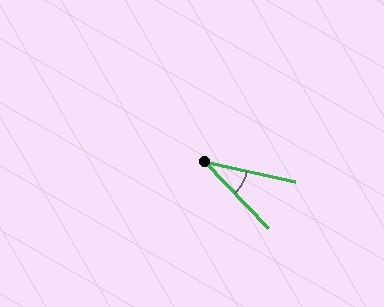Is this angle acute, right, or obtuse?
It is acute.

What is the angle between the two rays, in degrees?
Approximately 34 degrees.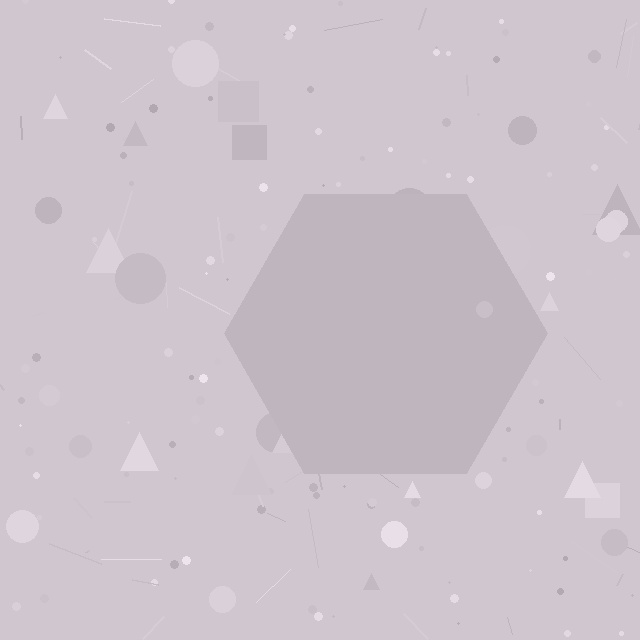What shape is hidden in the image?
A hexagon is hidden in the image.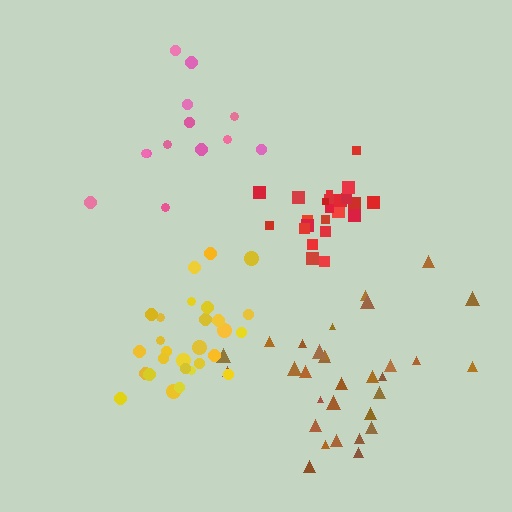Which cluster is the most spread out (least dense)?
Pink.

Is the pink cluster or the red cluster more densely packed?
Red.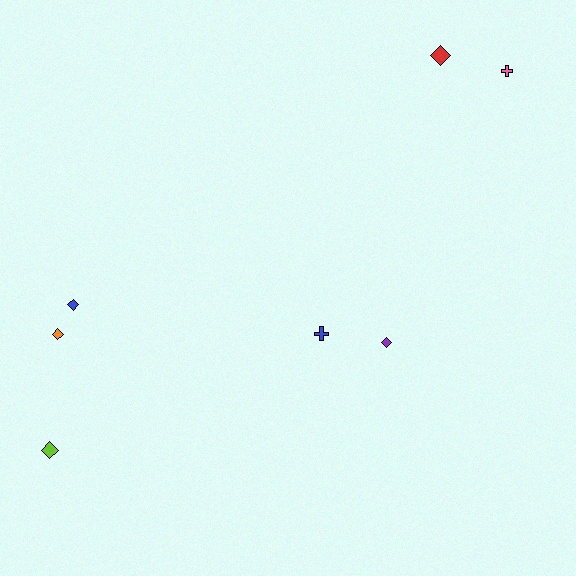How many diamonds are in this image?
There are 5 diamonds.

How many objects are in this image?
There are 7 objects.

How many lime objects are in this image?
There is 1 lime object.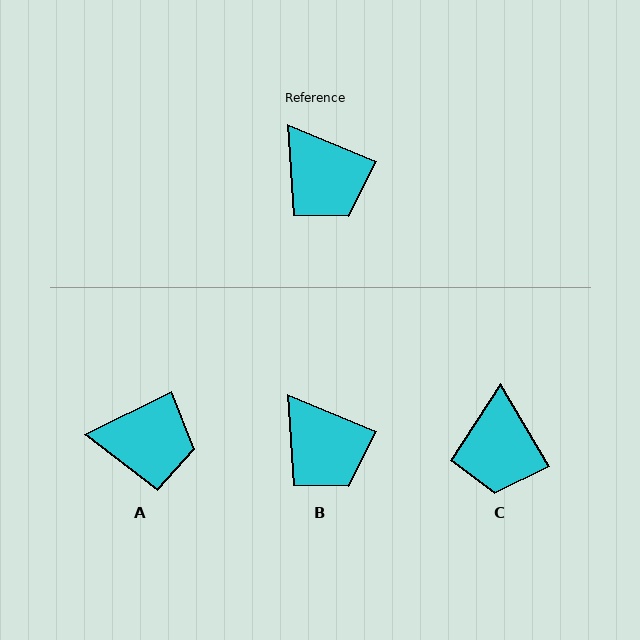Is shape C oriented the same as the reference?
No, it is off by about 36 degrees.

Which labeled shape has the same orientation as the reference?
B.